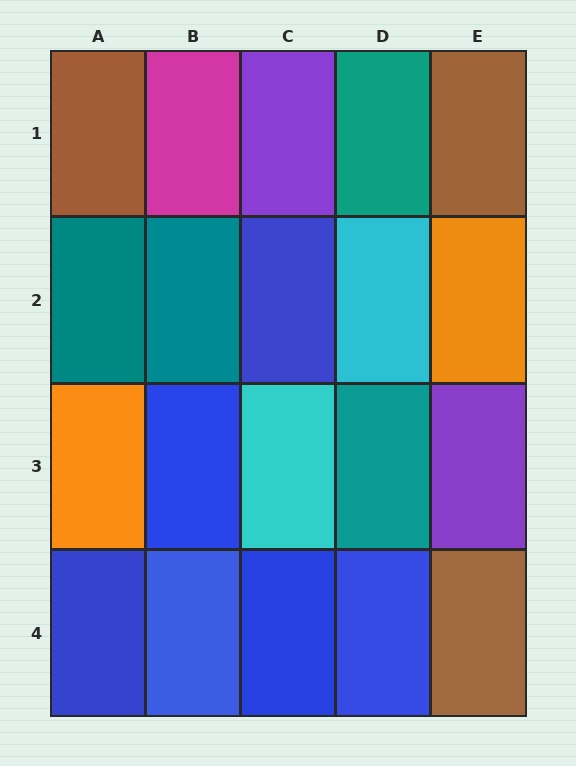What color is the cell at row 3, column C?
Cyan.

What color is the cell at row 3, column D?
Teal.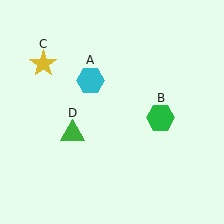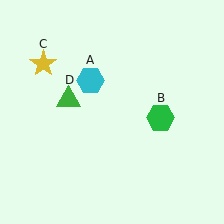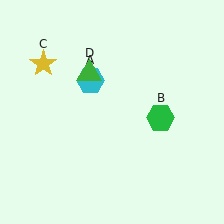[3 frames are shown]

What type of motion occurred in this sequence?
The green triangle (object D) rotated clockwise around the center of the scene.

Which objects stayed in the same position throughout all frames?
Cyan hexagon (object A) and green hexagon (object B) and yellow star (object C) remained stationary.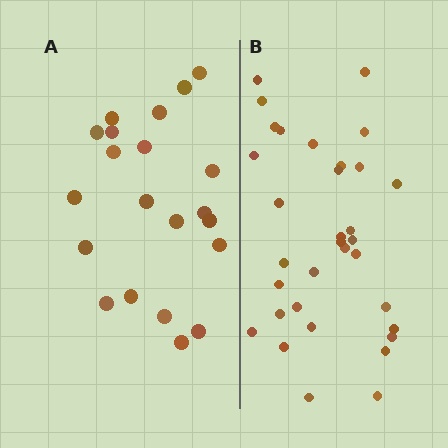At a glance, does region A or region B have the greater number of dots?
Region B (the right region) has more dots.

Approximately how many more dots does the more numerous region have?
Region B has roughly 12 or so more dots than region A.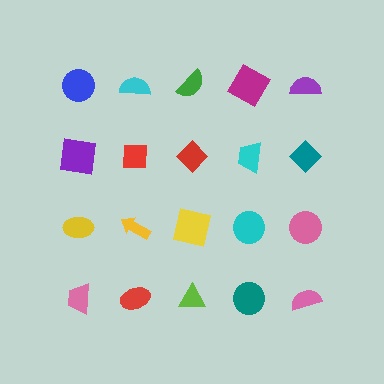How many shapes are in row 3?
5 shapes.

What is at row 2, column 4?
A cyan trapezoid.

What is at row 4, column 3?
A lime triangle.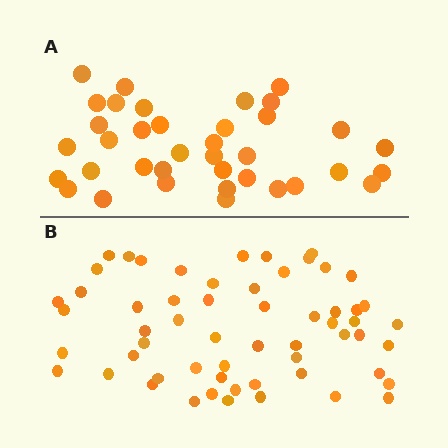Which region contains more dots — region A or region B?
Region B (the bottom region) has more dots.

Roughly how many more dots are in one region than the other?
Region B has approximately 20 more dots than region A.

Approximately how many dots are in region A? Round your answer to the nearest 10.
About 40 dots. (The exact count is 37, which rounds to 40.)